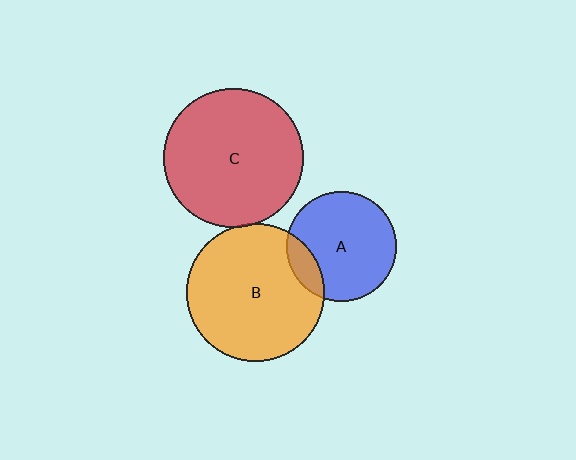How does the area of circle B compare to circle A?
Approximately 1.6 times.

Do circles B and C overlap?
Yes.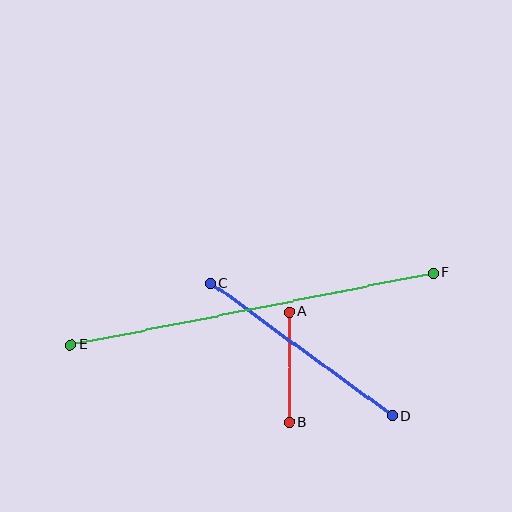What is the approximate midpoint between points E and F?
The midpoint is at approximately (252, 309) pixels.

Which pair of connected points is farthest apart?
Points E and F are farthest apart.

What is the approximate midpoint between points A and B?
The midpoint is at approximately (289, 367) pixels.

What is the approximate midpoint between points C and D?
The midpoint is at approximately (302, 350) pixels.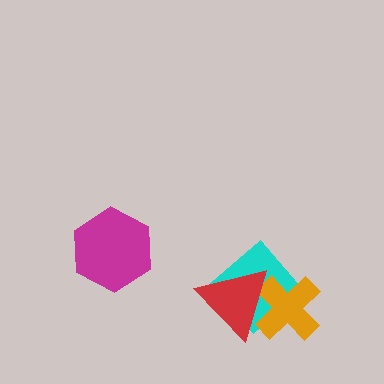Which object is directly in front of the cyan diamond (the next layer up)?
The orange cross is directly in front of the cyan diamond.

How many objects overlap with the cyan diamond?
2 objects overlap with the cyan diamond.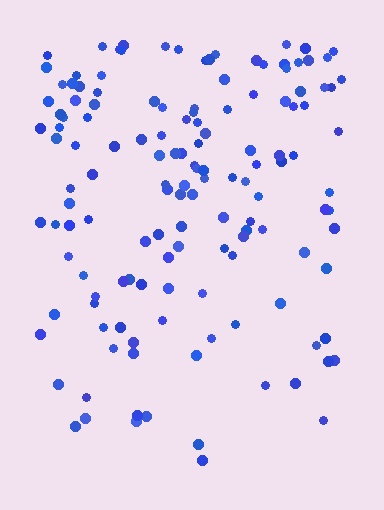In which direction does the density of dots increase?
From bottom to top, with the top side densest.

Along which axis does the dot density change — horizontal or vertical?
Vertical.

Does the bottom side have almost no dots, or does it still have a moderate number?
Still a moderate number, just noticeably fewer than the top.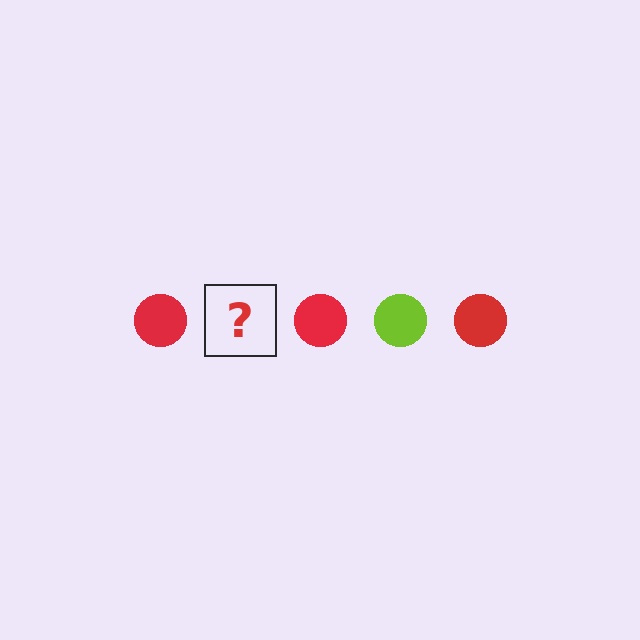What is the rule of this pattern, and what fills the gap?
The rule is that the pattern cycles through red, lime circles. The gap should be filled with a lime circle.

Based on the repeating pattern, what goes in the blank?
The blank should be a lime circle.